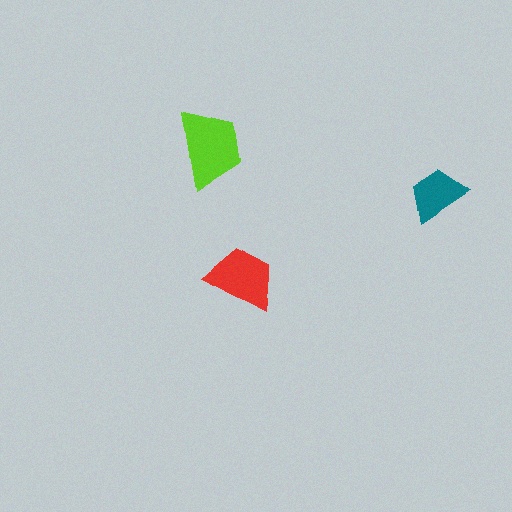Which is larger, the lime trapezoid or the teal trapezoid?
The lime one.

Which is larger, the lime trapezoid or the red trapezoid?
The lime one.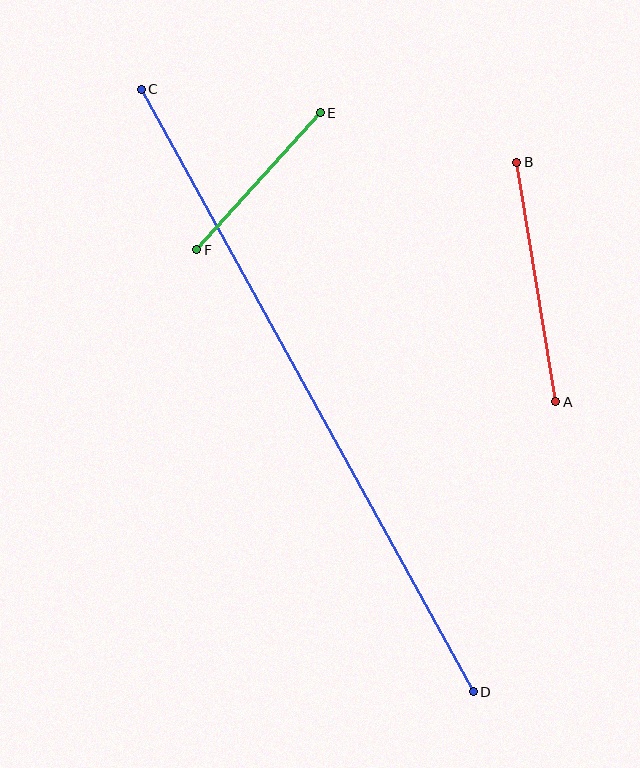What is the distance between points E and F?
The distance is approximately 185 pixels.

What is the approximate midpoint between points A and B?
The midpoint is at approximately (536, 282) pixels.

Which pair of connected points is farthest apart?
Points C and D are farthest apart.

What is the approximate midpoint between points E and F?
The midpoint is at approximately (258, 181) pixels.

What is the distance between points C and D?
The distance is approximately 688 pixels.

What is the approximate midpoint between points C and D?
The midpoint is at approximately (307, 391) pixels.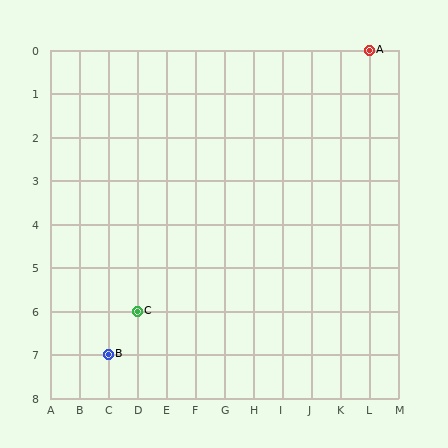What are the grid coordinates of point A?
Point A is at grid coordinates (L, 0).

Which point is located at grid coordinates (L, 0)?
Point A is at (L, 0).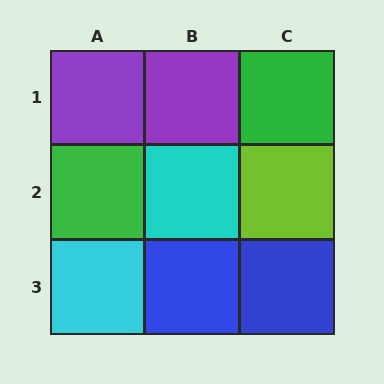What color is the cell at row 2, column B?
Cyan.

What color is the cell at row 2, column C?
Lime.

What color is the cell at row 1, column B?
Purple.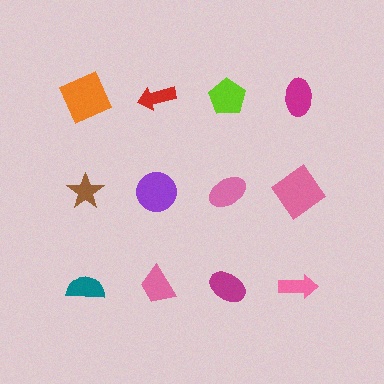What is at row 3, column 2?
A pink trapezoid.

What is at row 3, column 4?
A pink arrow.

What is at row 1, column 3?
A lime pentagon.